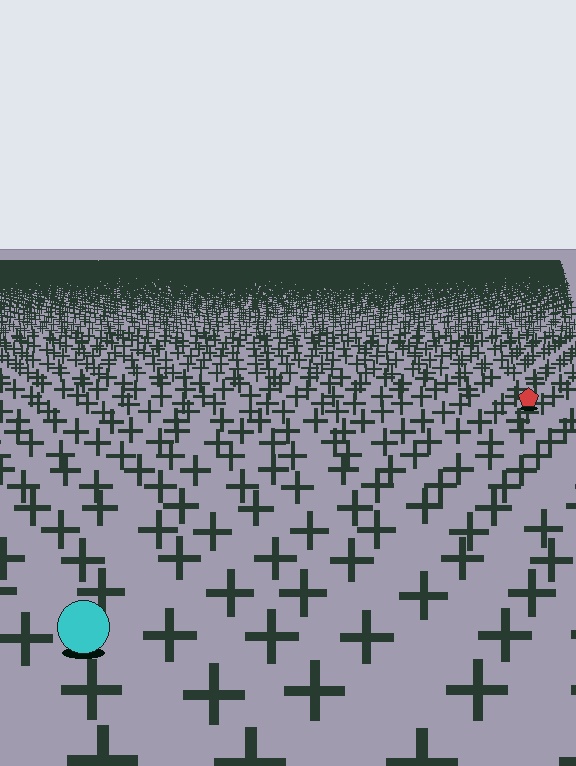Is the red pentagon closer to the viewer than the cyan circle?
No. The cyan circle is closer — you can tell from the texture gradient: the ground texture is coarser near it.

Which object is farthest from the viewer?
The red pentagon is farthest from the viewer. It appears smaller and the ground texture around it is denser.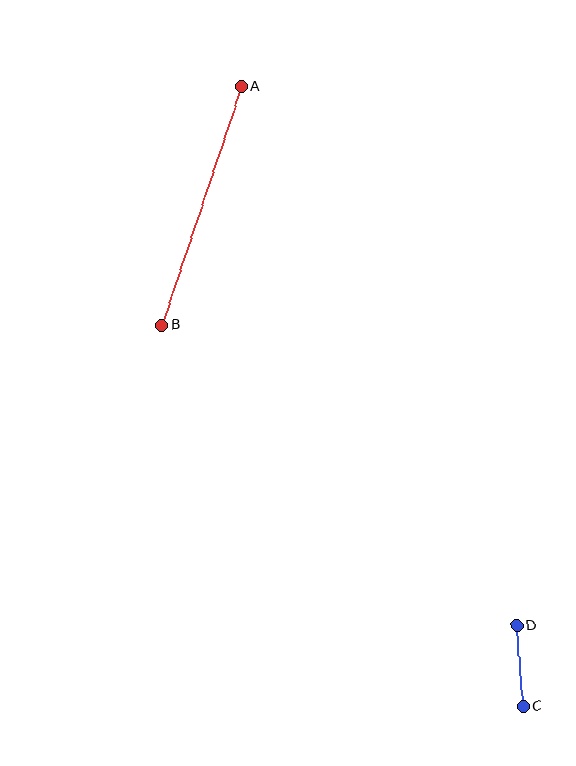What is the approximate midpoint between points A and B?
The midpoint is at approximately (202, 206) pixels.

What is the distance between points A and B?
The distance is approximately 251 pixels.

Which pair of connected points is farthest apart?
Points A and B are farthest apart.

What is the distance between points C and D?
The distance is approximately 81 pixels.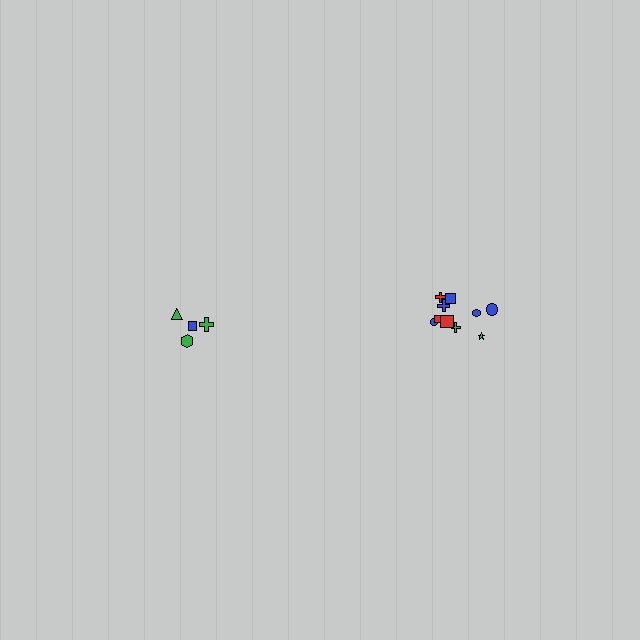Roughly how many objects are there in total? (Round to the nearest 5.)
Roughly 15 objects in total.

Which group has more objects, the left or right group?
The right group.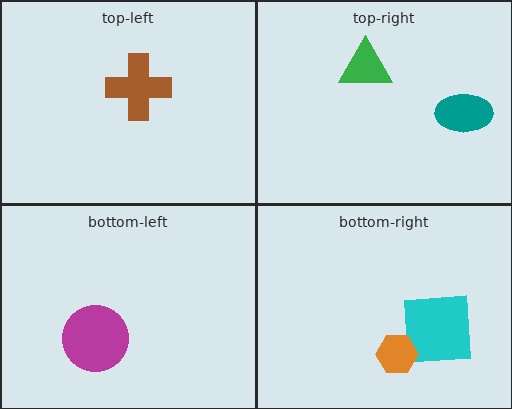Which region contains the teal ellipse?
The top-right region.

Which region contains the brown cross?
The top-left region.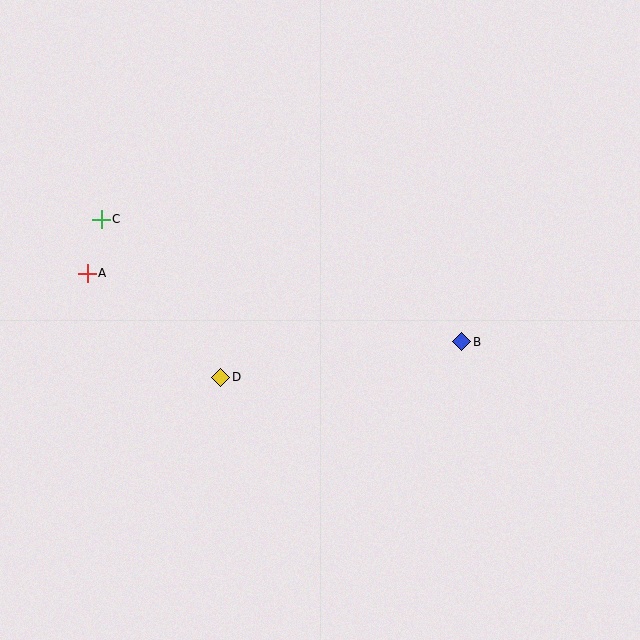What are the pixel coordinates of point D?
Point D is at (221, 377).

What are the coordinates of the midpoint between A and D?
The midpoint between A and D is at (154, 325).